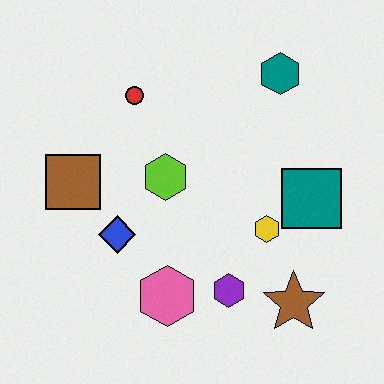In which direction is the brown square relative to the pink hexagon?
The brown square is above the pink hexagon.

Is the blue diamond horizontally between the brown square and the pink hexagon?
Yes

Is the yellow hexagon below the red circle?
Yes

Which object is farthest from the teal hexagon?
The pink hexagon is farthest from the teal hexagon.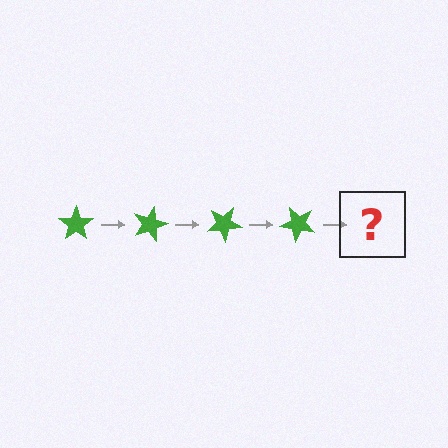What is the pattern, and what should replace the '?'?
The pattern is that the star rotates 15 degrees each step. The '?' should be a green star rotated 60 degrees.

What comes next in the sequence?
The next element should be a green star rotated 60 degrees.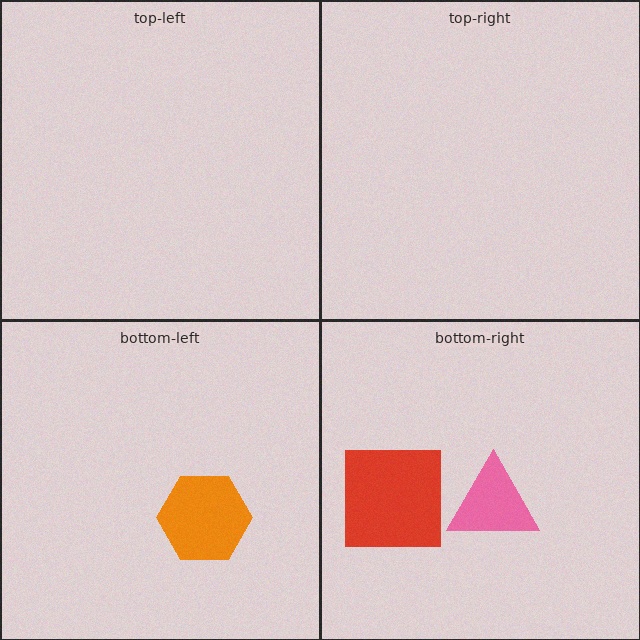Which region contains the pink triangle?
The bottom-right region.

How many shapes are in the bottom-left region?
1.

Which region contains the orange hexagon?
The bottom-left region.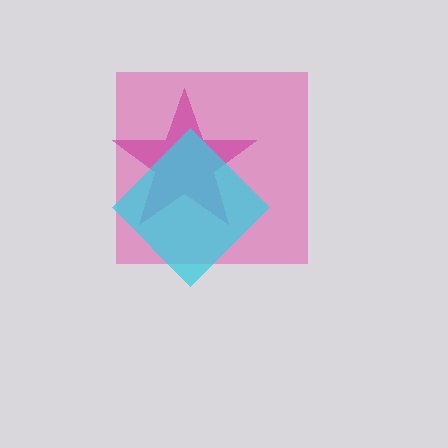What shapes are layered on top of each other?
The layered shapes are: a pink square, a magenta star, a cyan diamond.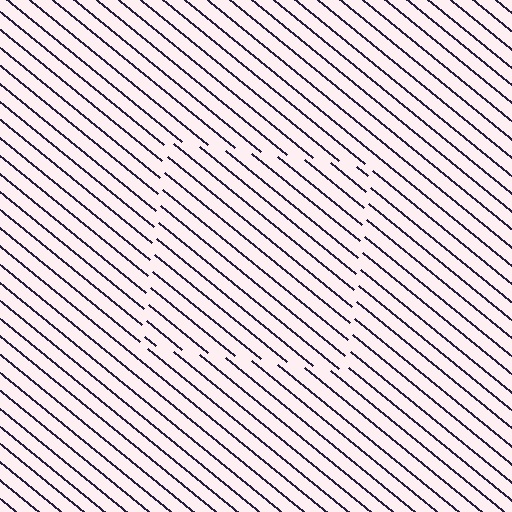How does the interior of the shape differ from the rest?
The interior of the shape contains the same grating, shifted by half a period — the contour is defined by the phase discontinuity where line-ends from the inner and outer gratings abut.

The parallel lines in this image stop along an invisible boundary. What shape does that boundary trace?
An illusory square. The interior of the shape contains the same grating, shifted by half a period — the contour is defined by the phase discontinuity where line-ends from the inner and outer gratings abut.